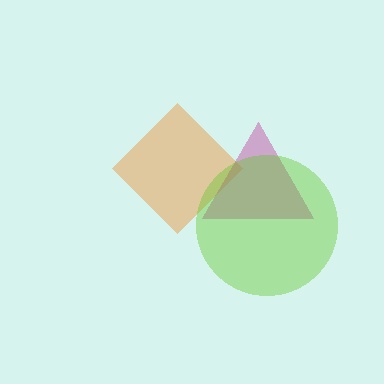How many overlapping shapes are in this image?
There are 3 overlapping shapes in the image.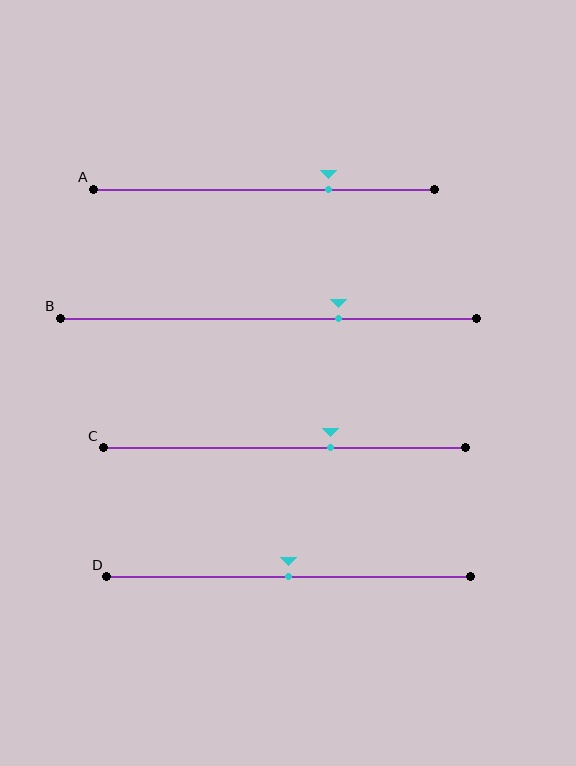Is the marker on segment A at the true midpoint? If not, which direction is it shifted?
No, the marker on segment A is shifted to the right by about 19% of the segment length.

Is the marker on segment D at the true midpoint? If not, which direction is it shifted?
Yes, the marker on segment D is at the true midpoint.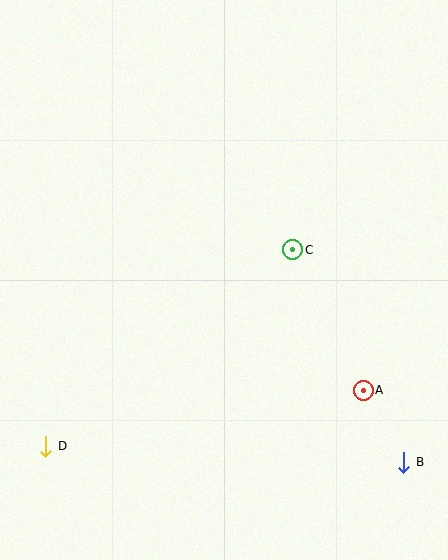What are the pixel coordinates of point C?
Point C is at (293, 250).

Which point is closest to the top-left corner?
Point C is closest to the top-left corner.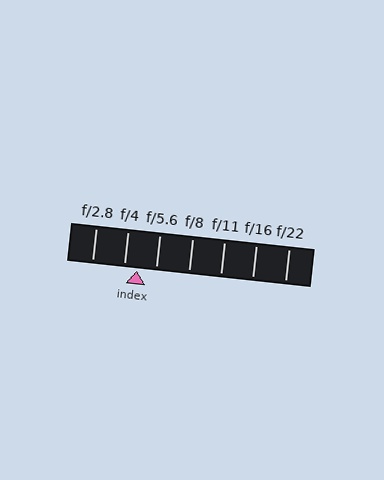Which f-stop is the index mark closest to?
The index mark is closest to f/4.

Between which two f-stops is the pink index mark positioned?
The index mark is between f/4 and f/5.6.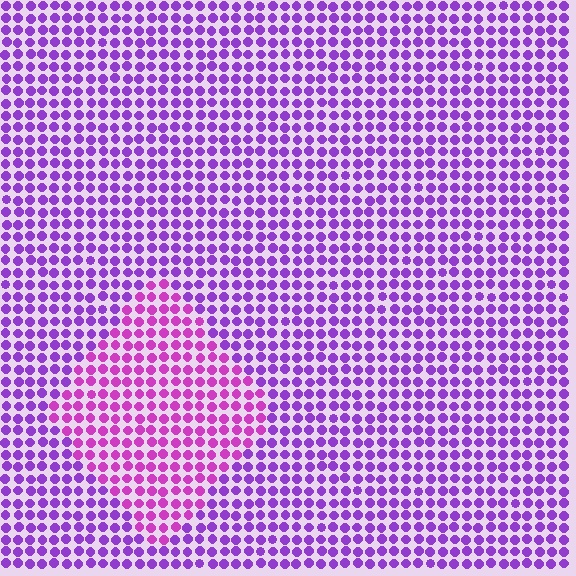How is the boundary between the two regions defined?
The boundary is defined purely by a slight shift in hue (about 30 degrees). Spacing, size, and orientation are identical on both sides.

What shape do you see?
I see a diamond.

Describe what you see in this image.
The image is filled with small purple elements in a uniform arrangement. A diamond-shaped region is visible where the elements are tinted to a slightly different hue, forming a subtle color boundary.